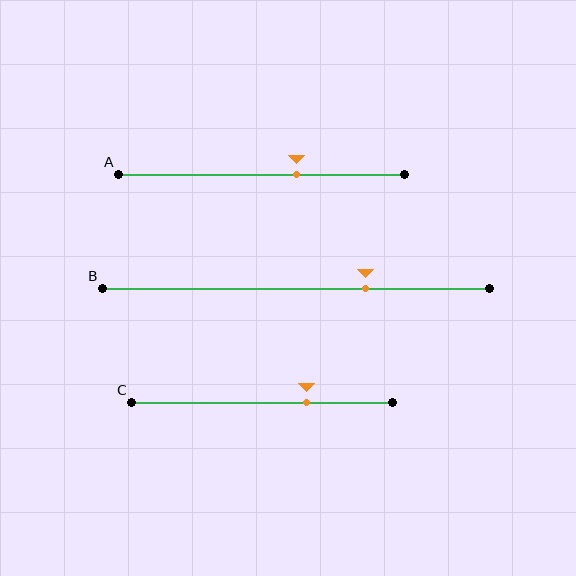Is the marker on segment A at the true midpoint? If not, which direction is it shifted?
No, the marker on segment A is shifted to the right by about 12% of the segment length.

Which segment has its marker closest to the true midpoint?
Segment A has its marker closest to the true midpoint.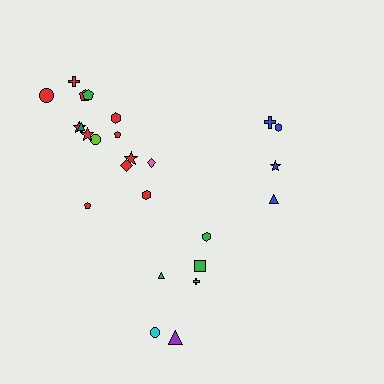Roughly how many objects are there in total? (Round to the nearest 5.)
Roughly 25 objects in total.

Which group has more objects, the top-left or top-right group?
The top-left group.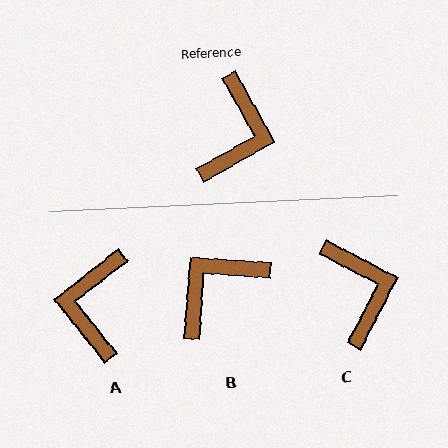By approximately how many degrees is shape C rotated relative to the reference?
Approximately 33 degrees counter-clockwise.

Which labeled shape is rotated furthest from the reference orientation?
A, about 171 degrees away.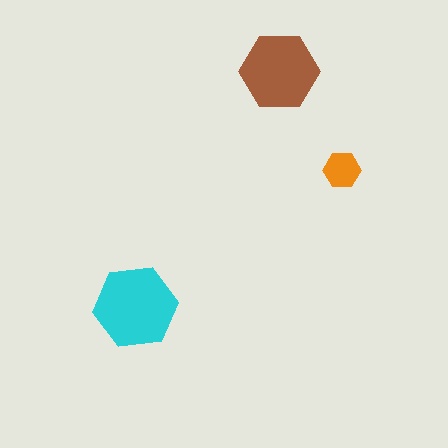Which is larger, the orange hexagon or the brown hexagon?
The brown one.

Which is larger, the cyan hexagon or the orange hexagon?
The cyan one.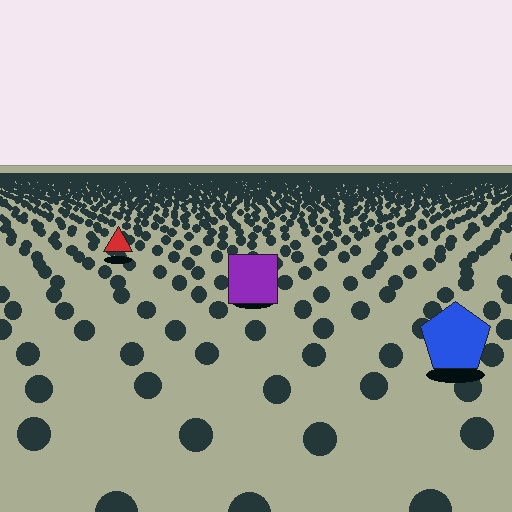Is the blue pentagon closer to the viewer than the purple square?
Yes. The blue pentagon is closer — you can tell from the texture gradient: the ground texture is coarser near it.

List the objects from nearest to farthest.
From nearest to farthest: the blue pentagon, the purple square, the red triangle.